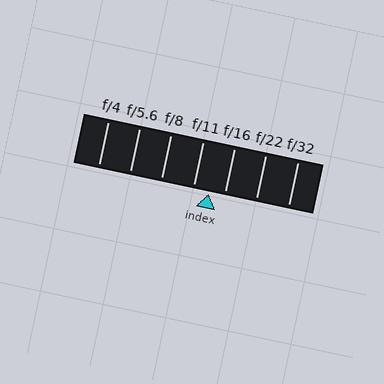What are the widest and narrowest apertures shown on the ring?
The widest aperture shown is f/4 and the narrowest is f/32.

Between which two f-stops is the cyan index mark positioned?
The index mark is between f/11 and f/16.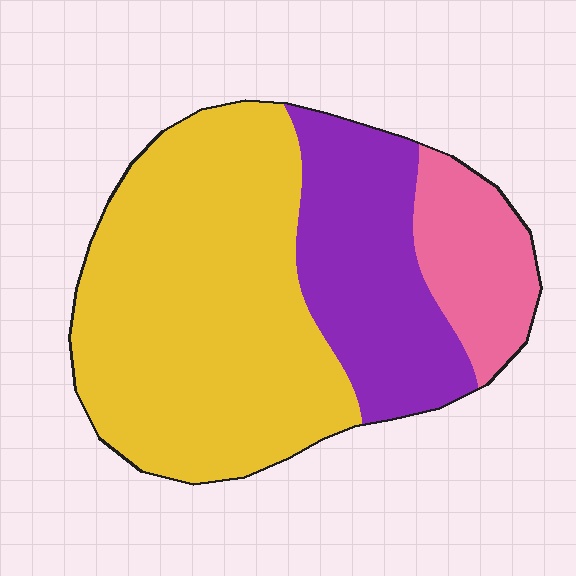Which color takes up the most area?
Yellow, at roughly 60%.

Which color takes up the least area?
Pink, at roughly 15%.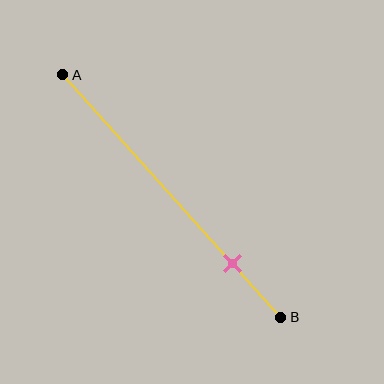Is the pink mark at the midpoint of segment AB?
No, the mark is at about 80% from A, not at the 50% midpoint.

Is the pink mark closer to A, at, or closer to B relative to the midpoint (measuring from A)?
The pink mark is closer to point B than the midpoint of segment AB.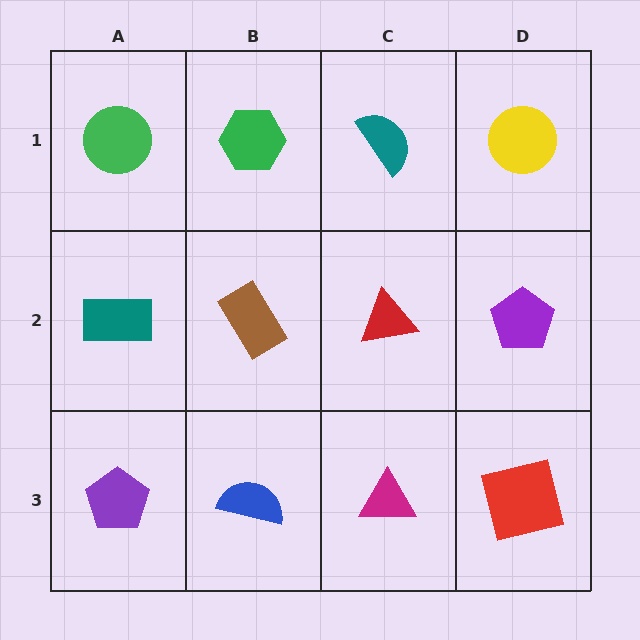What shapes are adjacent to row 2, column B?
A green hexagon (row 1, column B), a blue semicircle (row 3, column B), a teal rectangle (row 2, column A), a red triangle (row 2, column C).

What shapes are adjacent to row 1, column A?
A teal rectangle (row 2, column A), a green hexagon (row 1, column B).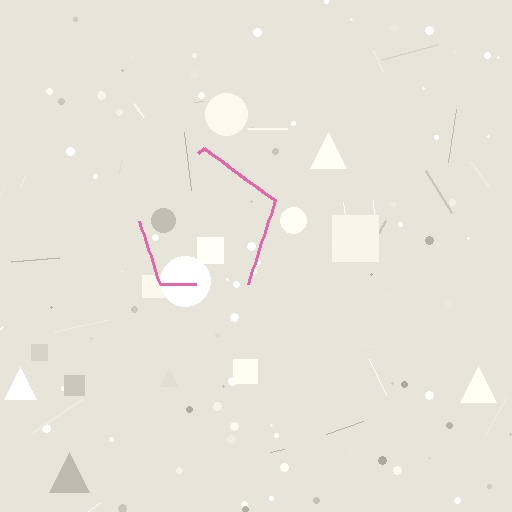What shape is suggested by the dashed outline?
The dashed outline suggests a pentagon.